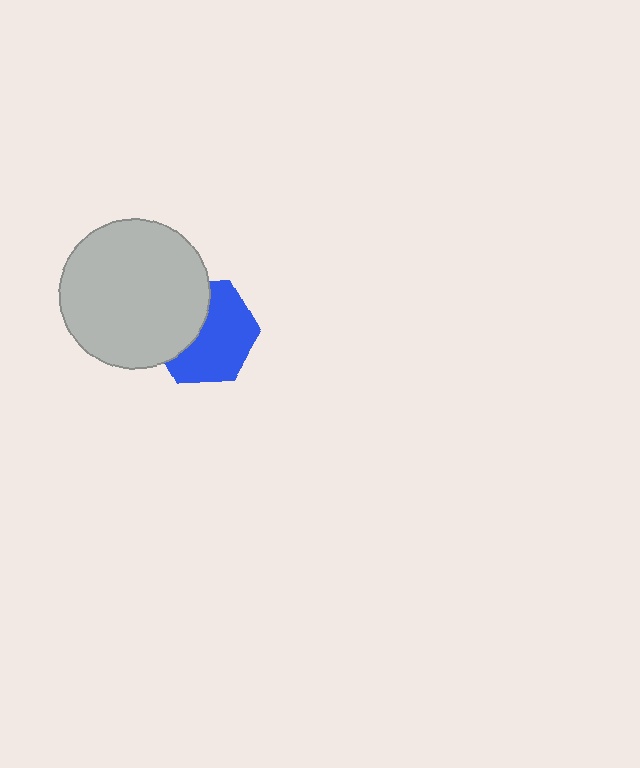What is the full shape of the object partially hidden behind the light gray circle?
The partially hidden object is a blue hexagon.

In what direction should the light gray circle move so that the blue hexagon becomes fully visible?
The light gray circle should move left. That is the shortest direction to clear the overlap and leave the blue hexagon fully visible.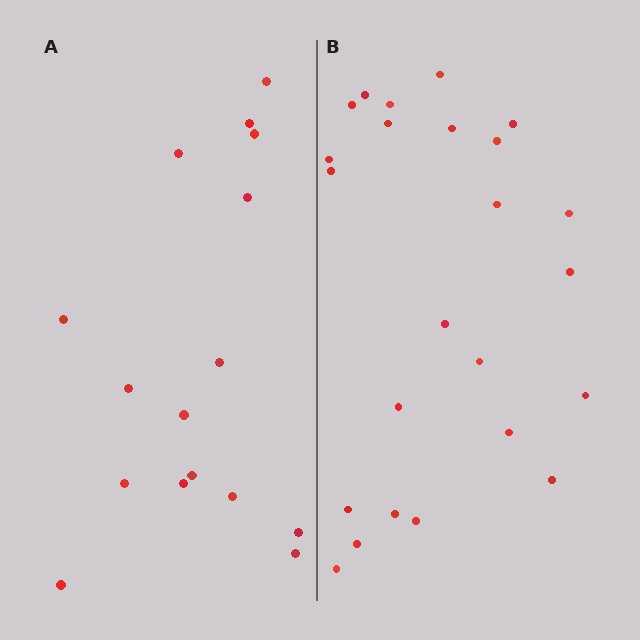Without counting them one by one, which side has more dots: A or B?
Region B (the right region) has more dots.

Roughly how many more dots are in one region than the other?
Region B has roughly 8 or so more dots than region A.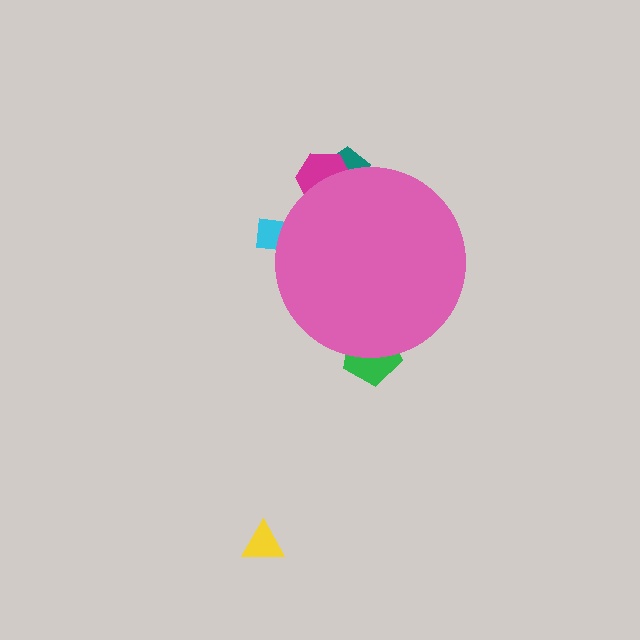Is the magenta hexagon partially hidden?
Yes, the magenta hexagon is partially hidden behind the pink circle.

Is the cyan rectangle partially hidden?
Yes, the cyan rectangle is partially hidden behind the pink circle.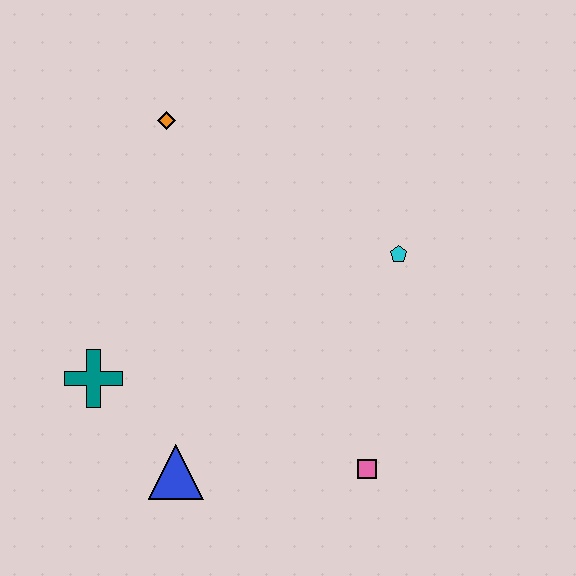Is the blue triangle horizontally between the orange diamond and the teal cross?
No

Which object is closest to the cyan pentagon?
The pink square is closest to the cyan pentagon.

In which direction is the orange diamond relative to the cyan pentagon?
The orange diamond is to the left of the cyan pentagon.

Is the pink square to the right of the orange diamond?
Yes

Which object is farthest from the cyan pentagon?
The teal cross is farthest from the cyan pentagon.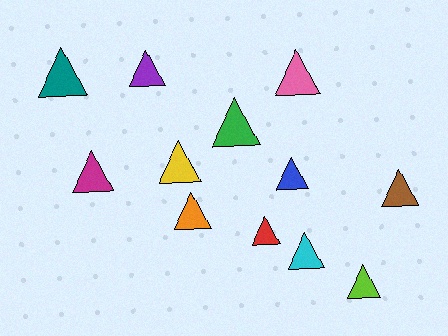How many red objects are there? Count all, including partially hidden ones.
There is 1 red object.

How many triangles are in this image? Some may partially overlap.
There are 12 triangles.